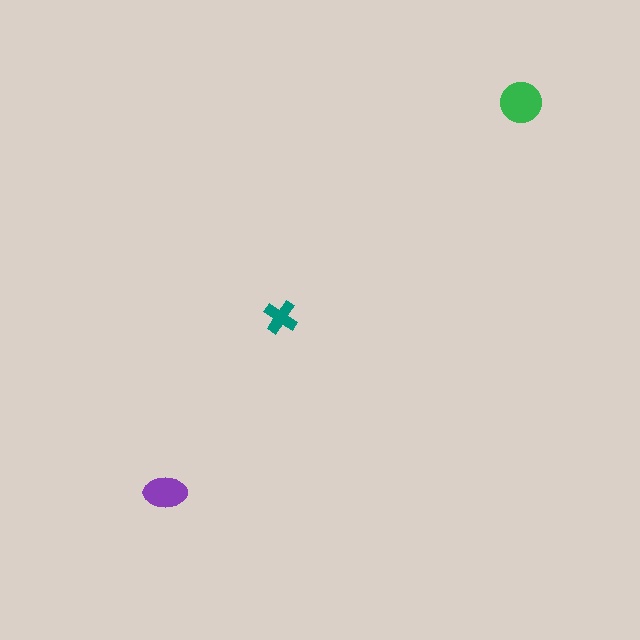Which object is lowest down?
The purple ellipse is bottommost.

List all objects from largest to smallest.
The green circle, the purple ellipse, the teal cross.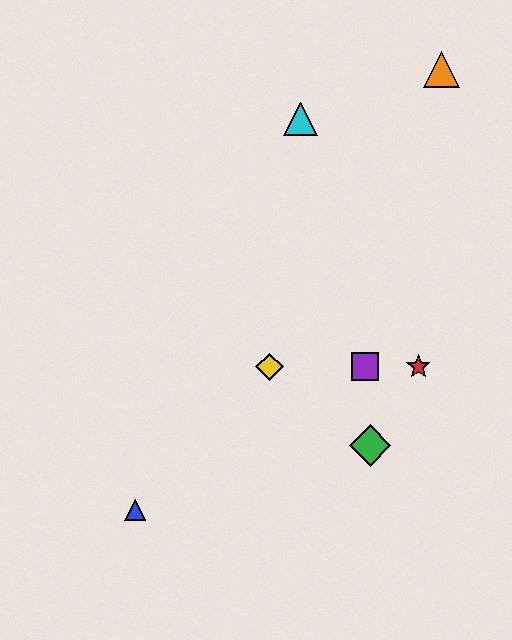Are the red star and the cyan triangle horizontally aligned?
No, the red star is at y≈367 and the cyan triangle is at y≈119.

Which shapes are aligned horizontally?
The red star, the yellow diamond, the purple square are aligned horizontally.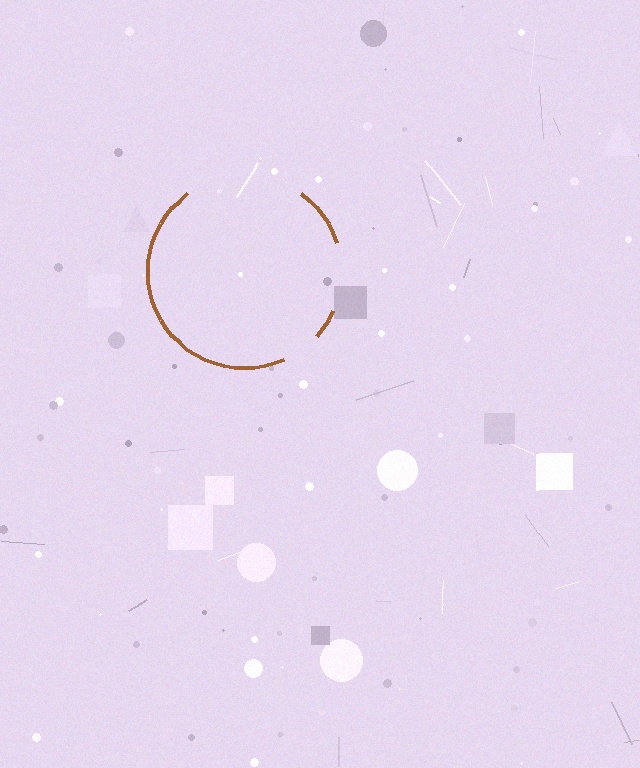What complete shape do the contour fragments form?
The contour fragments form a circle.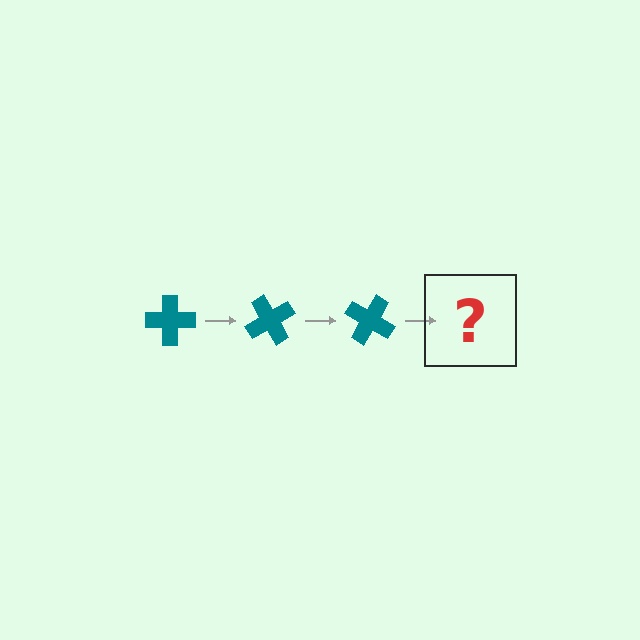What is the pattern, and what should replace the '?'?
The pattern is that the cross rotates 60 degrees each step. The '?' should be a teal cross rotated 180 degrees.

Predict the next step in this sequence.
The next step is a teal cross rotated 180 degrees.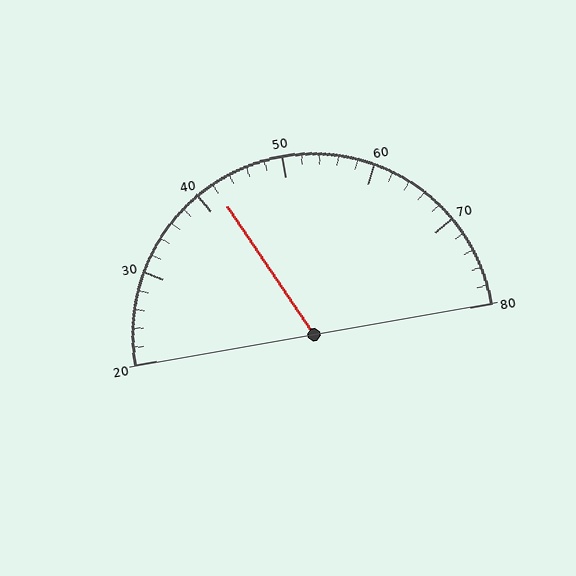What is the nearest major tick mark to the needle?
The nearest major tick mark is 40.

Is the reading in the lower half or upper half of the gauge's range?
The reading is in the lower half of the range (20 to 80).